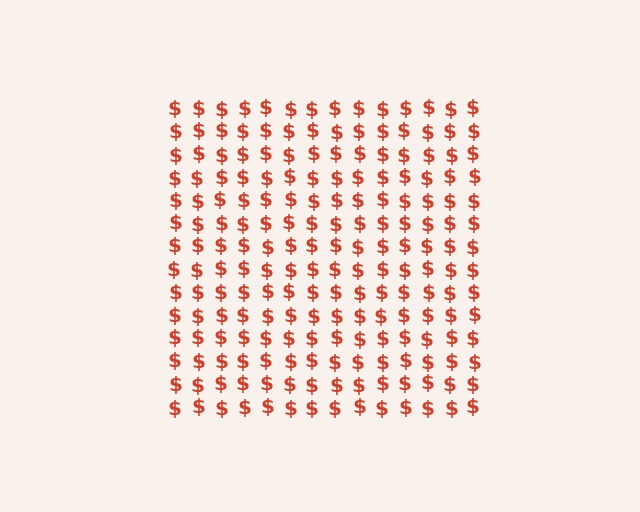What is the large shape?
The large shape is a square.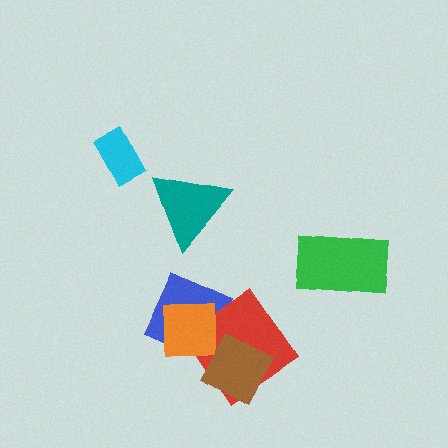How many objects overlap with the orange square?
2 objects overlap with the orange square.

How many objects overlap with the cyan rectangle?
0 objects overlap with the cyan rectangle.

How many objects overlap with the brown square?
1 object overlaps with the brown square.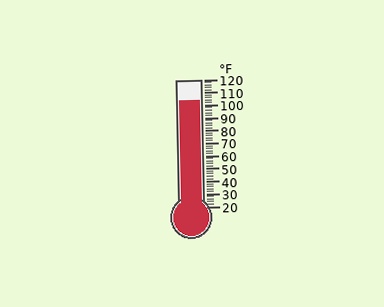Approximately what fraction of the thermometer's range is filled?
The thermometer is filled to approximately 85% of its range.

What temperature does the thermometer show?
The thermometer shows approximately 104°F.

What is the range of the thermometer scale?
The thermometer scale ranges from 20°F to 120°F.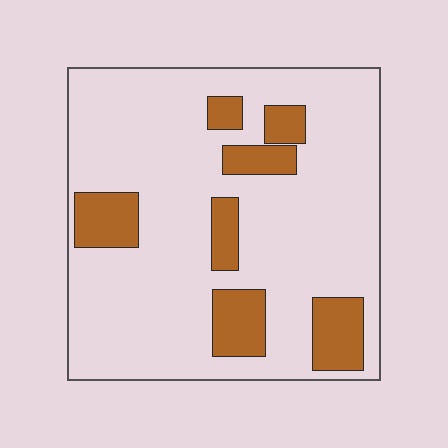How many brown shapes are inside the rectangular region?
7.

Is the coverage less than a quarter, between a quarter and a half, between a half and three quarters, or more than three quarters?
Less than a quarter.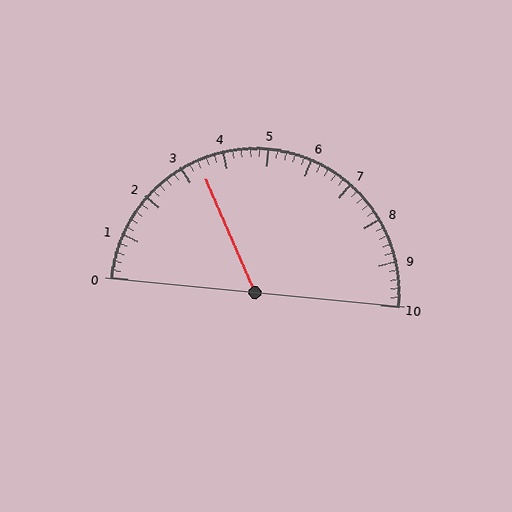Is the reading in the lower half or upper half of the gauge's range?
The reading is in the lower half of the range (0 to 10).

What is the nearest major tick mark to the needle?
The nearest major tick mark is 3.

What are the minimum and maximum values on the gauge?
The gauge ranges from 0 to 10.